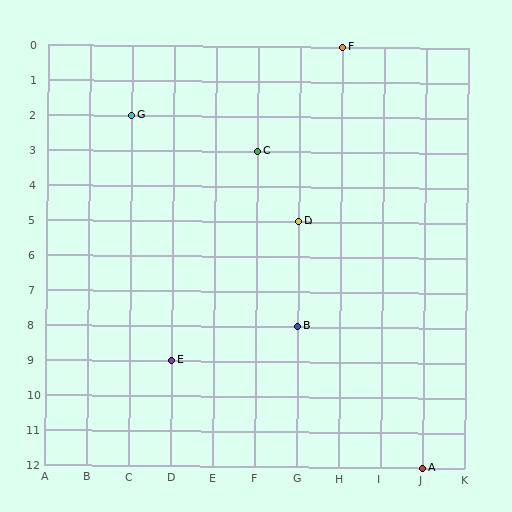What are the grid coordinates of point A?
Point A is at grid coordinates (J, 12).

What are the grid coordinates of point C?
Point C is at grid coordinates (F, 3).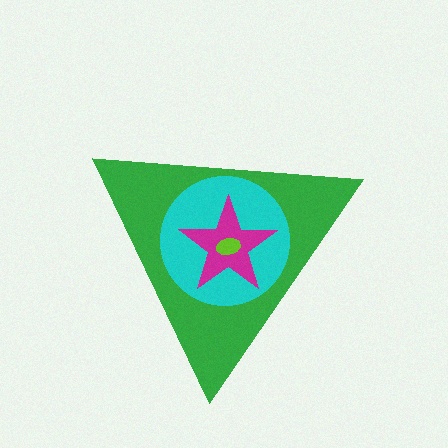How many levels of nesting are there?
4.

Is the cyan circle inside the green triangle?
Yes.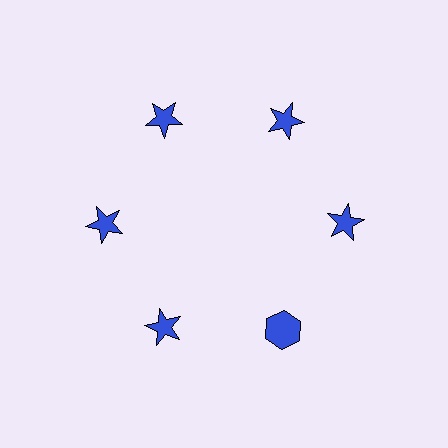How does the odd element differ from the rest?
It has a different shape: hexagon instead of star.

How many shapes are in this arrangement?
There are 6 shapes arranged in a ring pattern.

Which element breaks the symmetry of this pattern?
The blue hexagon at roughly the 5 o'clock position breaks the symmetry. All other shapes are blue stars.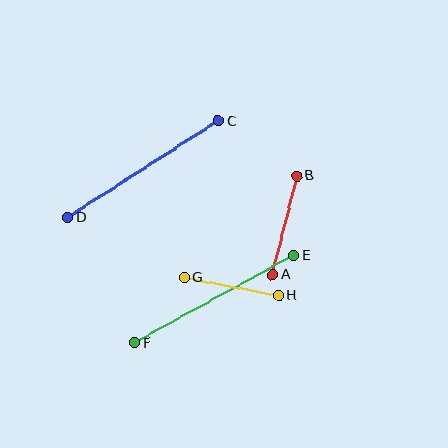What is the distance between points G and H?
The distance is approximately 96 pixels.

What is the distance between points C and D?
The distance is approximately 179 pixels.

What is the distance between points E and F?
The distance is approximately 182 pixels.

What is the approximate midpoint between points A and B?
The midpoint is at approximately (285, 225) pixels.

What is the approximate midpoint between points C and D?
The midpoint is at approximately (143, 169) pixels.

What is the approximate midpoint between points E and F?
The midpoint is at approximately (214, 299) pixels.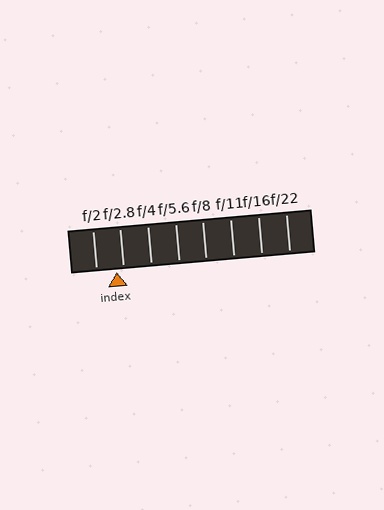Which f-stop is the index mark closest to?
The index mark is closest to f/2.8.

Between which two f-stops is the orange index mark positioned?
The index mark is between f/2 and f/2.8.